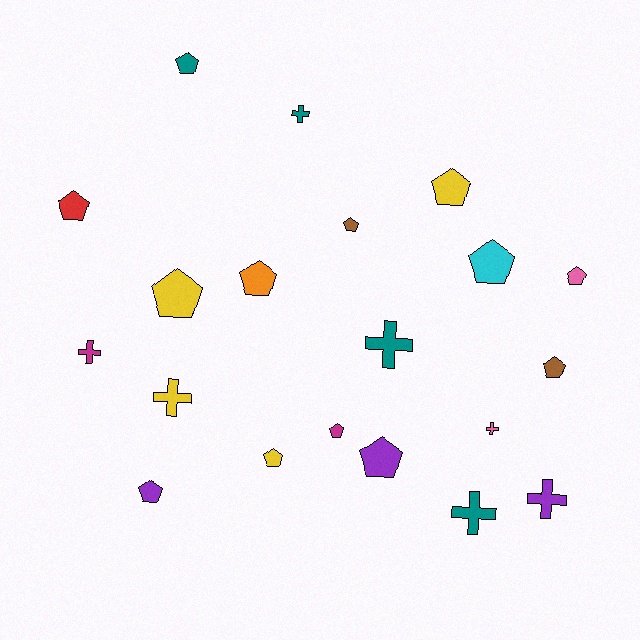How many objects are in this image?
There are 20 objects.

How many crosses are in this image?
There are 7 crosses.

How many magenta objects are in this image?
There are 2 magenta objects.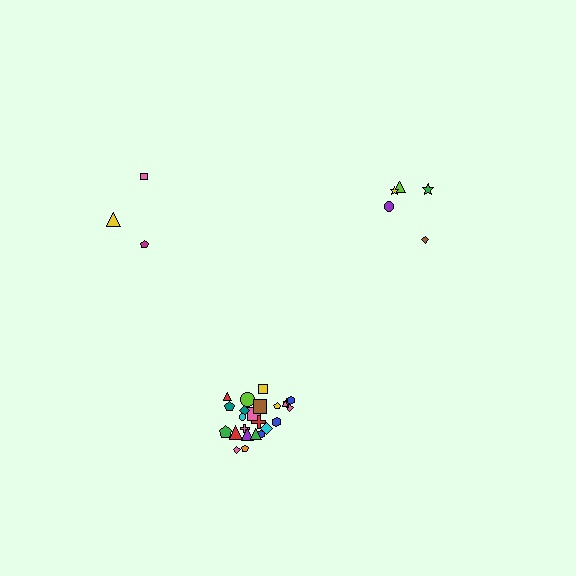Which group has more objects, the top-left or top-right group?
The top-right group.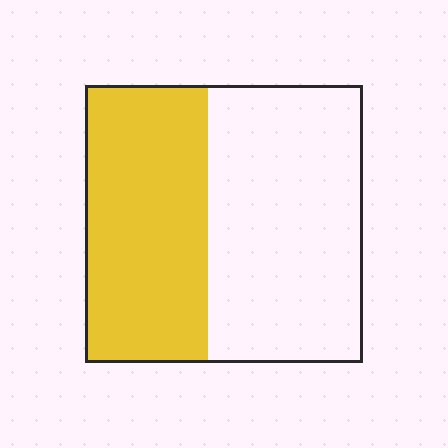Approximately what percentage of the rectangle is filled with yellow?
Approximately 45%.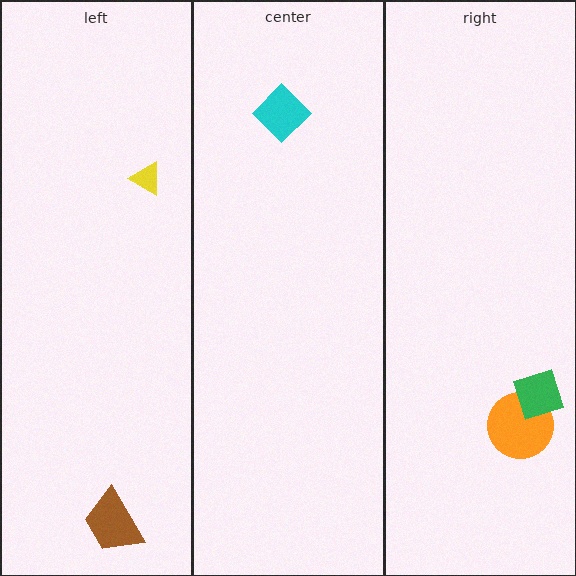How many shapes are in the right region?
2.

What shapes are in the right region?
The orange circle, the green square.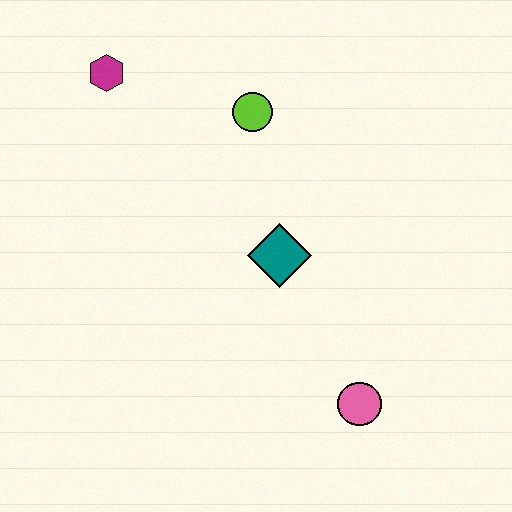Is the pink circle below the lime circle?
Yes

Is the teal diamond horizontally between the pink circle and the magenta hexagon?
Yes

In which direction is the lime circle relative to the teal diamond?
The lime circle is above the teal diamond.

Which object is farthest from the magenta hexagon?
The pink circle is farthest from the magenta hexagon.